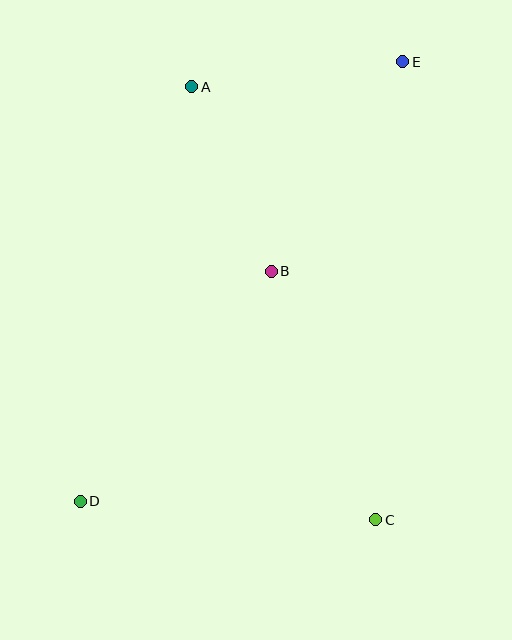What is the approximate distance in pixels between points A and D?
The distance between A and D is approximately 429 pixels.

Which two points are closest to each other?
Points A and B are closest to each other.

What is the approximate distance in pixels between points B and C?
The distance between B and C is approximately 270 pixels.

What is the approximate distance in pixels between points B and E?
The distance between B and E is approximately 248 pixels.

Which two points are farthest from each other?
Points D and E are farthest from each other.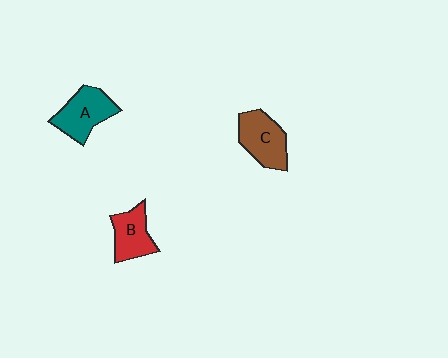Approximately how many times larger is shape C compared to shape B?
Approximately 1.2 times.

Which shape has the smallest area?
Shape B (red).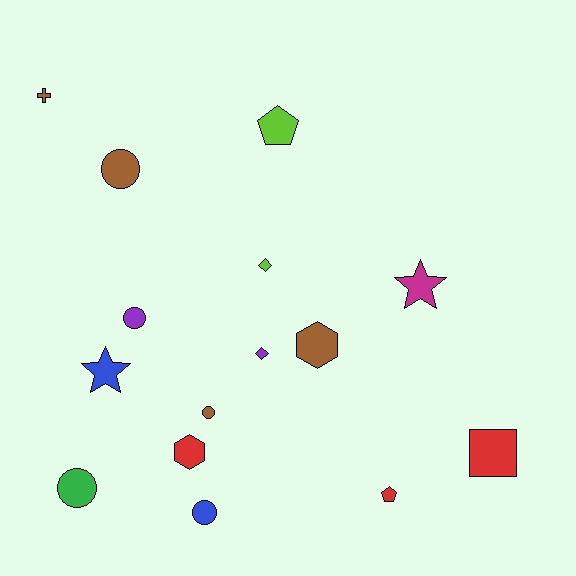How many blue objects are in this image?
There are 2 blue objects.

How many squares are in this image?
There is 1 square.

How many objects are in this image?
There are 15 objects.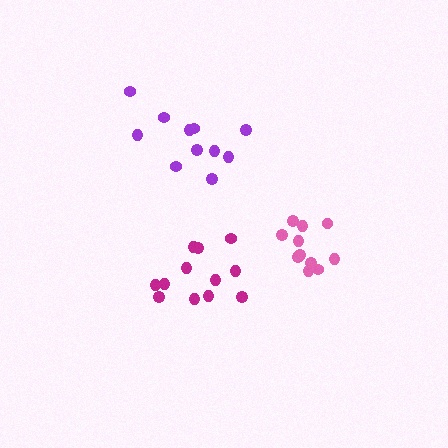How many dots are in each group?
Group 1: 12 dots, Group 2: 11 dots, Group 3: 11 dots (34 total).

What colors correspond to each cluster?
The clusters are colored: magenta, purple, pink.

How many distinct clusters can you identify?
There are 3 distinct clusters.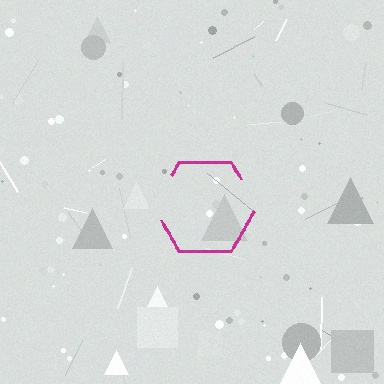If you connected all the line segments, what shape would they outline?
They would outline a hexagon.